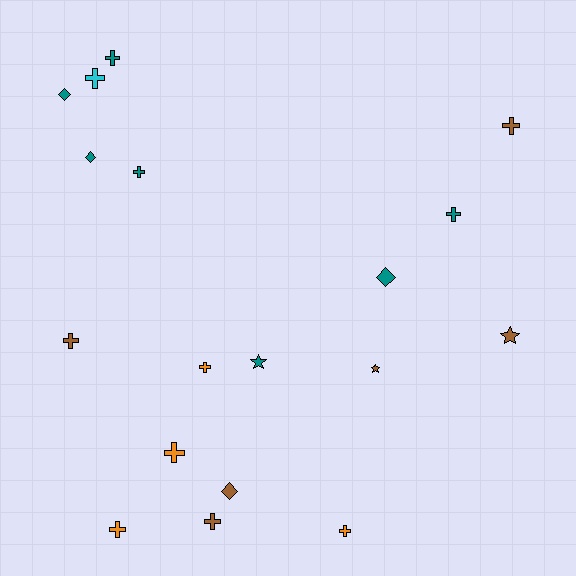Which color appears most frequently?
Teal, with 7 objects.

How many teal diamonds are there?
There are 3 teal diamonds.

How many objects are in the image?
There are 18 objects.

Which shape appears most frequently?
Cross, with 11 objects.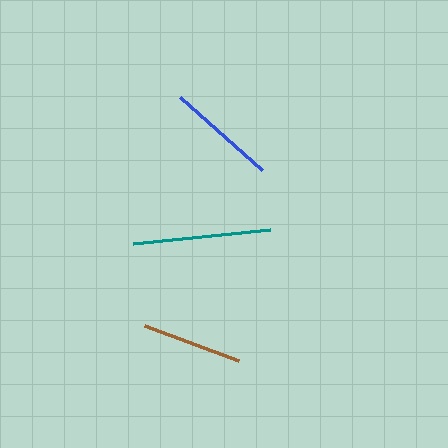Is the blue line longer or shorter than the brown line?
The blue line is longer than the brown line.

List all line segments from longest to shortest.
From longest to shortest: teal, blue, brown.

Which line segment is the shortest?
The brown line is the shortest at approximately 100 pixels.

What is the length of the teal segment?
The teal segment is approximately 137 pixels long.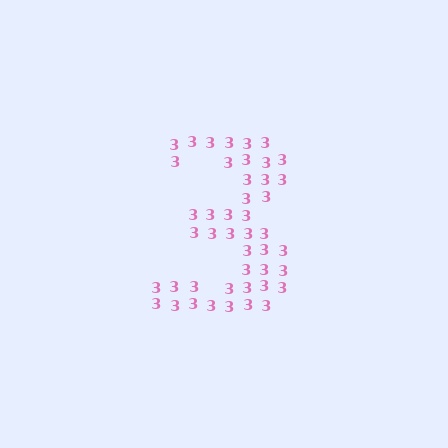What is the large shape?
The large shape is the digit 3.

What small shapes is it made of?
It is made of small digit 3's.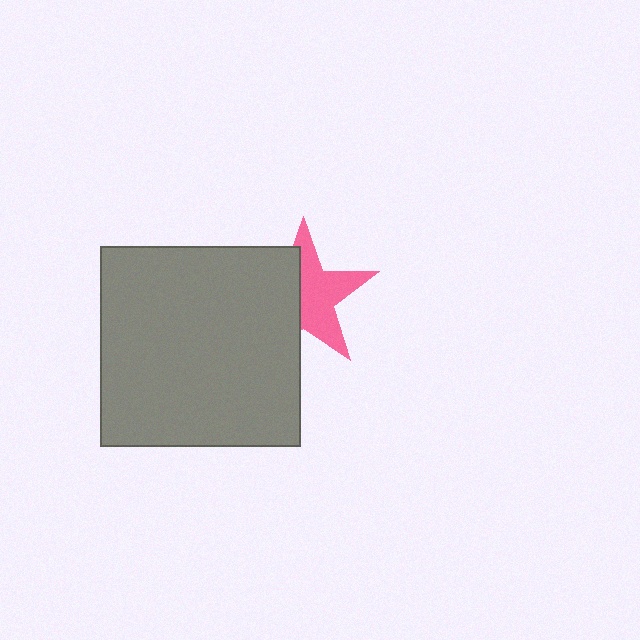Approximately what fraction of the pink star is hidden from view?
Roughly 46% of the pink star is hidden behind the gray square.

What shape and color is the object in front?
The object in front is a gray square.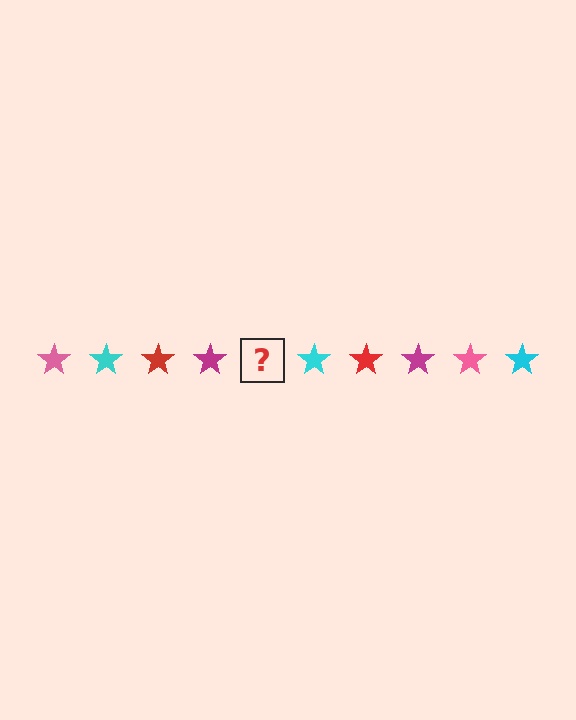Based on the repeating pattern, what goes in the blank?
The blank should be a pink star.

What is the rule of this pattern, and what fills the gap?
The rule is that the pattern cycles through pink, cyan, red, magenta stars. The gap should be filled with a pink star.